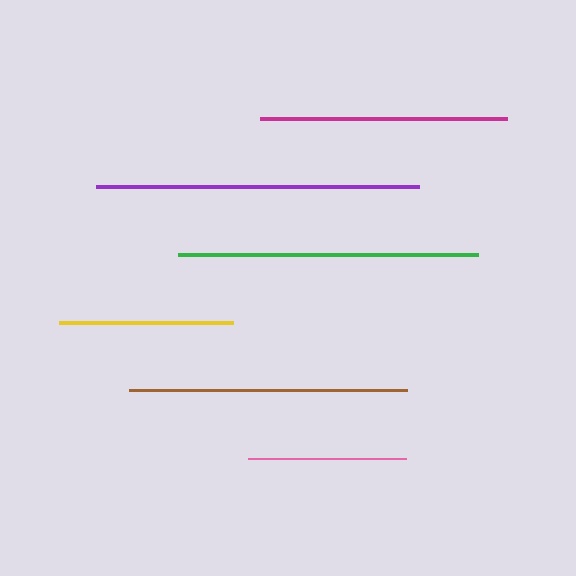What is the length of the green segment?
The green segment is approximately 300 pixels long.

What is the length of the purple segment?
The purple segment is approximately 323 pixels long.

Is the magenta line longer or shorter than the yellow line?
The magenta line is longer than the yellow line.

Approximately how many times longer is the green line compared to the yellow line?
The green line is approximately 1.7 times the length of the yellow line.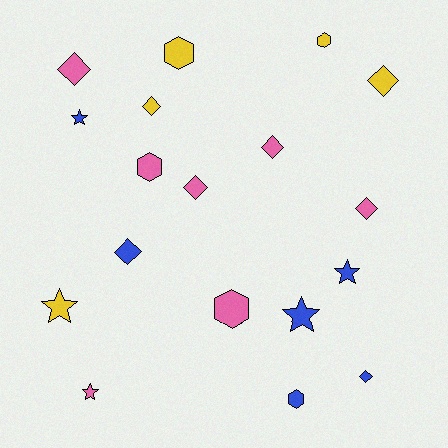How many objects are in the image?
There are 18 objects.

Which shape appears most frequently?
Diamond, with 8 objects.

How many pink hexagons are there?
There are 2 pink hexagons.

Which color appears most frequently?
Pink, with 7 objects.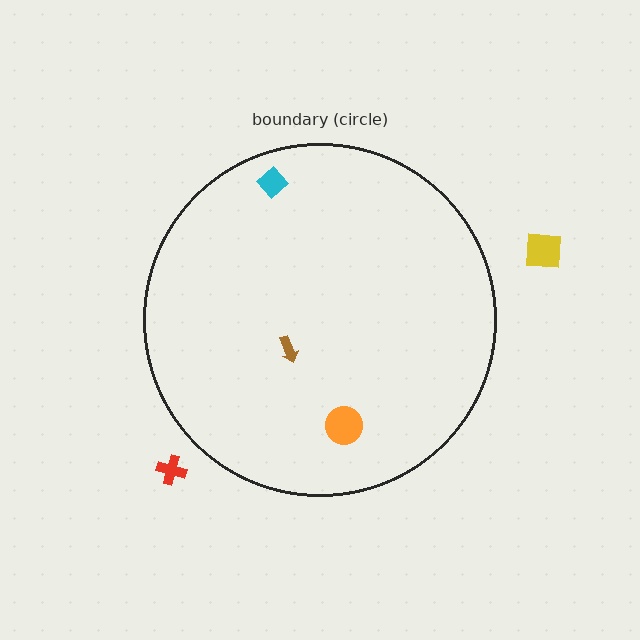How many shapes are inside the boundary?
3 inside, 2 outside.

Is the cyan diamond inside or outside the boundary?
Inside.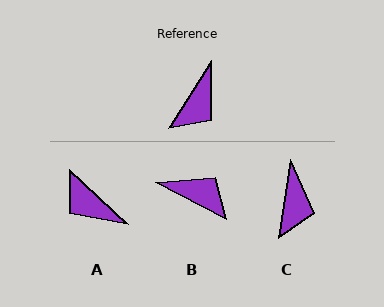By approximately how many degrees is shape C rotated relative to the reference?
Approximately 24 degrees counter-clockwise.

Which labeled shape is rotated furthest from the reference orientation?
A, about 101 degrees away.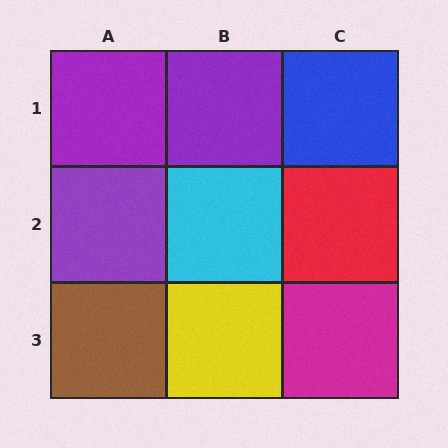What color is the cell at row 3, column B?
Yellow.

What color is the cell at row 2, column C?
Red.